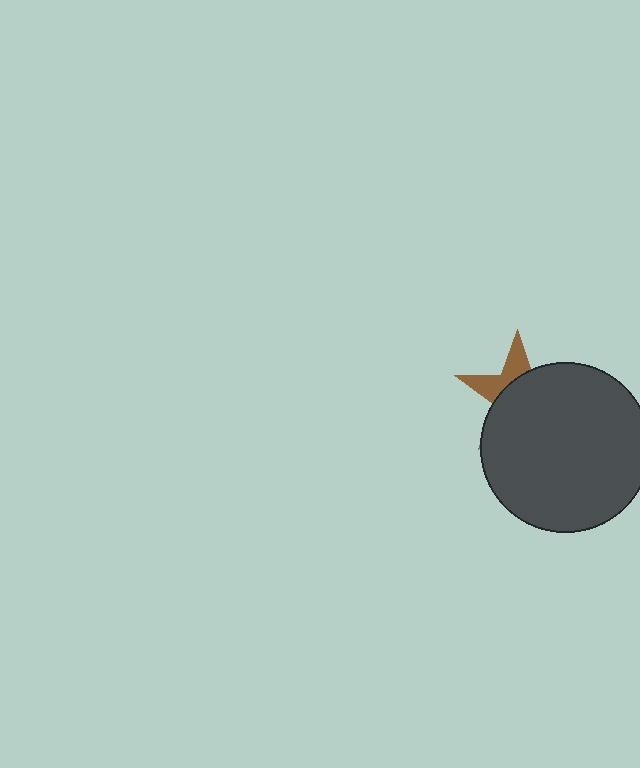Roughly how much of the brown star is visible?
A small part of it is visible (roughly 30%).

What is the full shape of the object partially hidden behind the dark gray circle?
The partially hidden object is a brown star.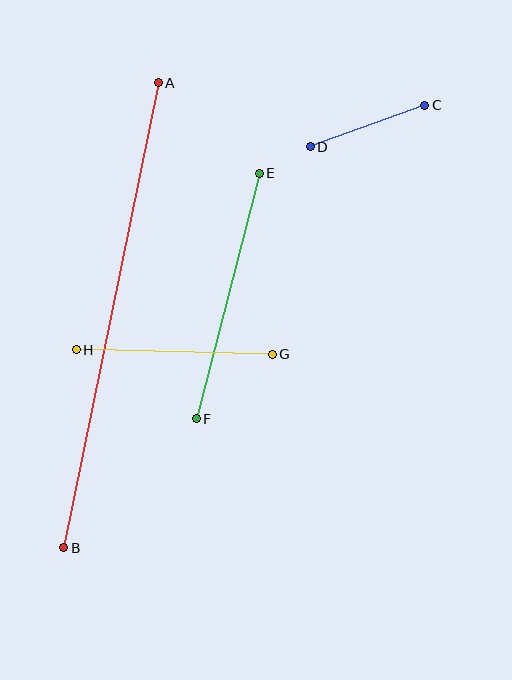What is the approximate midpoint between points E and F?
The midpoint is at approximately (228, 296) pixels.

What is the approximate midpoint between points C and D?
The midpoint is at approximately (367, 126) pixels.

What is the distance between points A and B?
The distance is approximately 475 pixels.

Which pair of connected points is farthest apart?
Points A and B are farthest apart.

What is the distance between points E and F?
The distance is approximately 253 pixels.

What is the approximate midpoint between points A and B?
The midpoint is at approximately (111, 315) pixels.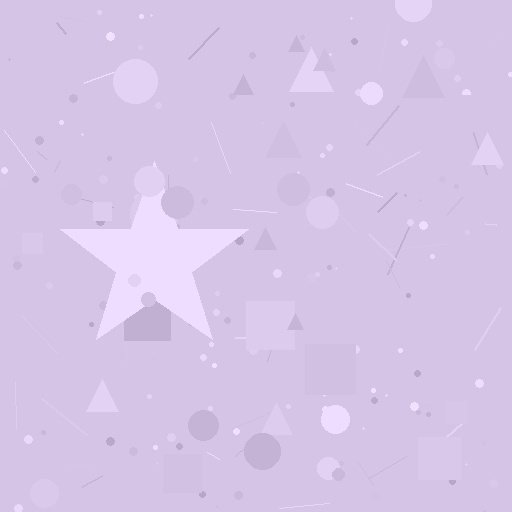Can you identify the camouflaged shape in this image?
The camouflaged shape is a star.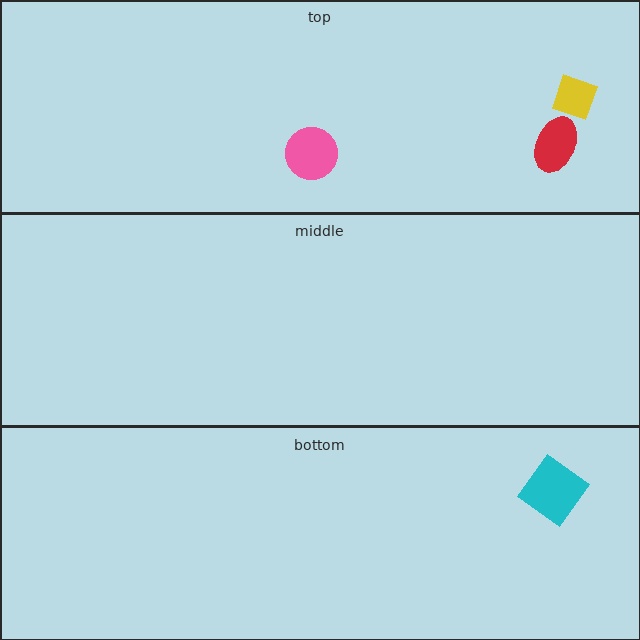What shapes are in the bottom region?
The cyan diamond.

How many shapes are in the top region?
3.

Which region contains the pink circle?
The top region.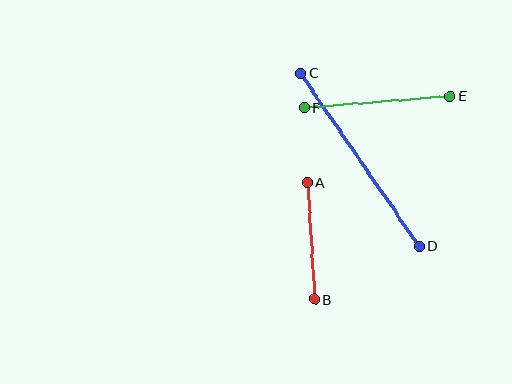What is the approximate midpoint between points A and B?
The midpoint is at approximately (311, 241) pixels.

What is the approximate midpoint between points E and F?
The midpoint is at approximately (377, 102) pixels.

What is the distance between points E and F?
The distance is approximately 147 pixels.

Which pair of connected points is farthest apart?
Points C and D are farthest apart.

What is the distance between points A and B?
The distance is approximately 117 pixels.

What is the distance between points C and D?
The distance is approximately 209 pixels.